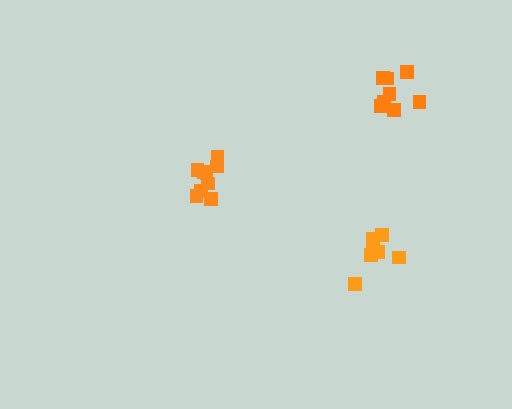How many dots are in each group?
Group 1: 9 dots, Group 2: 7 dots, Group 3: 8 dots (24 total).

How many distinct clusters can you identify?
There are 3 distinct clusters.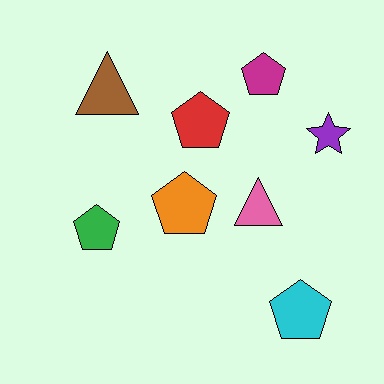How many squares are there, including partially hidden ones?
There are no squares.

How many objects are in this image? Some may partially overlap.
There are 8 objects.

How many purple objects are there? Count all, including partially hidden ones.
There is 1 purple object.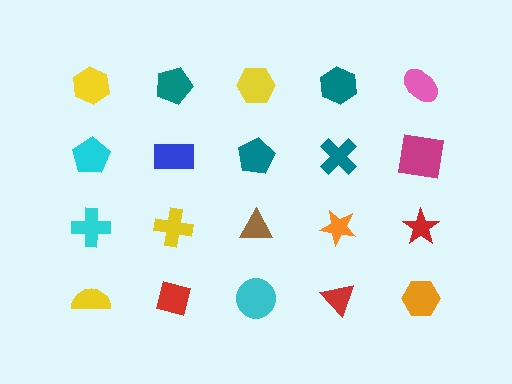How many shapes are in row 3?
5 shapes.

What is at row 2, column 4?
A teal cross.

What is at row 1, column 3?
A yellow hexagon.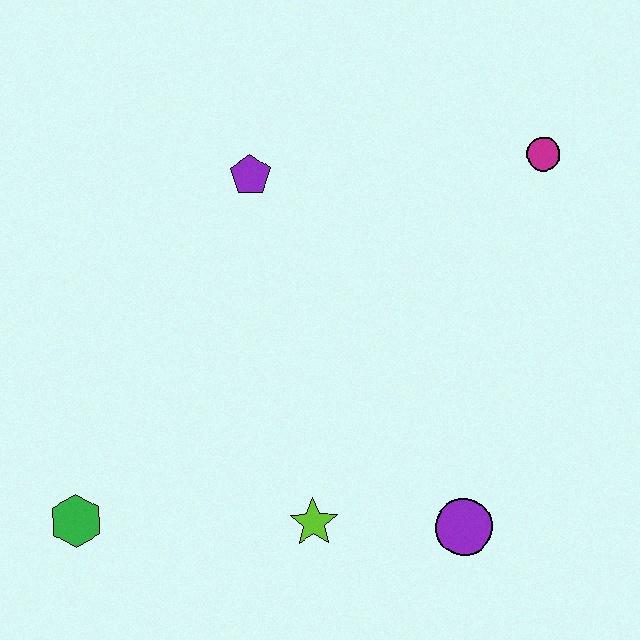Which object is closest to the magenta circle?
The purple pentagon is closest to the magenta circle.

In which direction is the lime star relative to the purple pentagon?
The lime star is below the purple pentagon.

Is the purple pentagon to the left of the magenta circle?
Yes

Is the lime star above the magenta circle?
No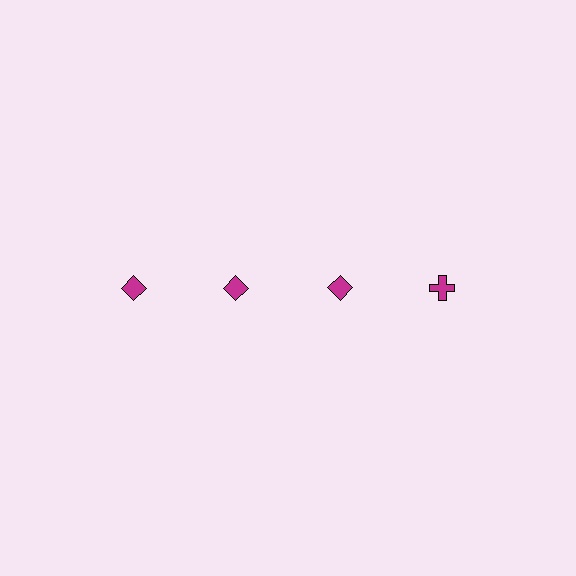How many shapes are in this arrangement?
There are 4 shapes arranged in a grid pattern.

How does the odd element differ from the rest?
It has a different shape: cross instead of diamond.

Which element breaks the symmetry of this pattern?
The magenta cross in the top row, second from right column breaks the symmetry. All other shapes are magenta diamonds.